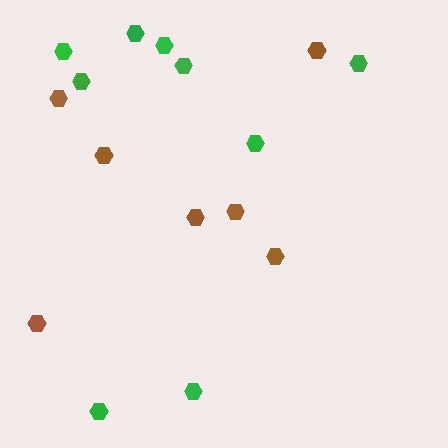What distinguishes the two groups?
There are 2 groups: one group of green hexagons (9) and one group of brown hexagons (7).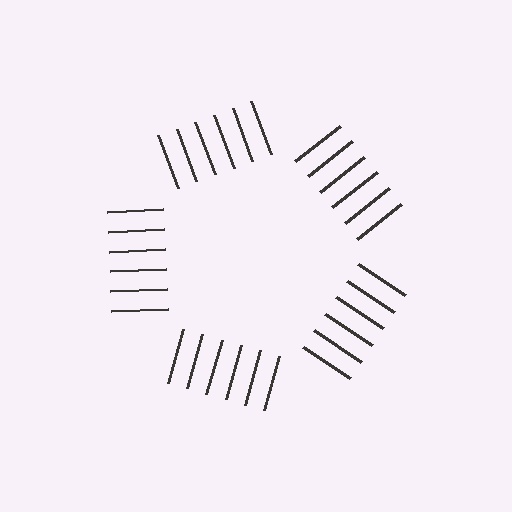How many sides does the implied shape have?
5 sides — the line-ends trace a pentagon.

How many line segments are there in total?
30 — 6 along each of the 5 edges.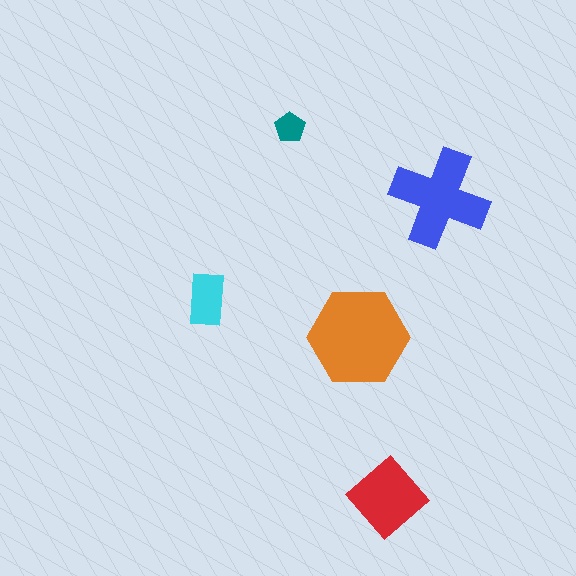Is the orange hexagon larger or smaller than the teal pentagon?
Larger.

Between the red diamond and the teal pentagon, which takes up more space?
The red diamond.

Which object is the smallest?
The teal pentagon.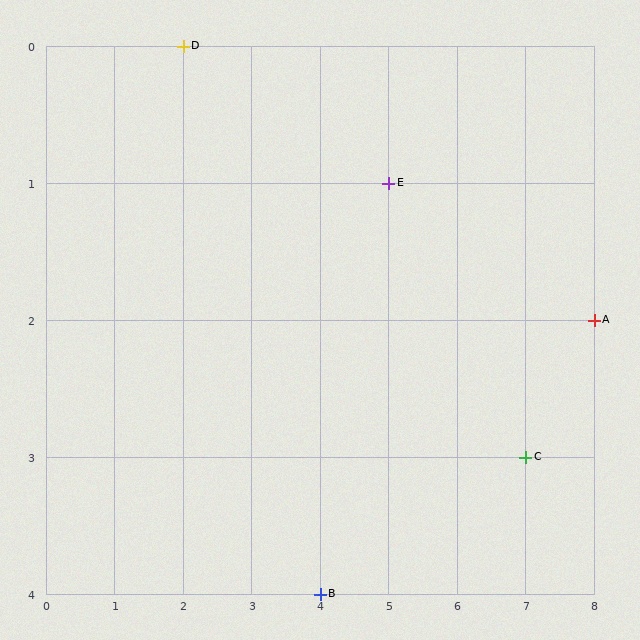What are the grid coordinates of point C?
Point C is at grid coordinates (7, 3).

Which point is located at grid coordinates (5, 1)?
Point E is at (5, 1).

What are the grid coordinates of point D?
Point D is at grid coordinates (2, 0).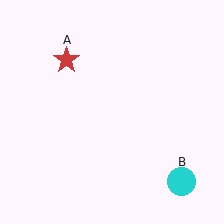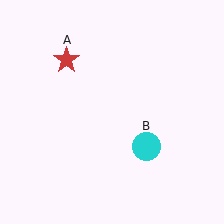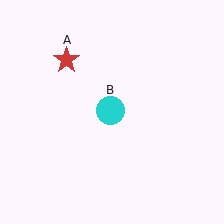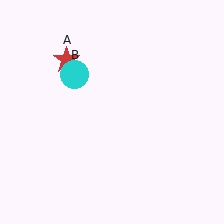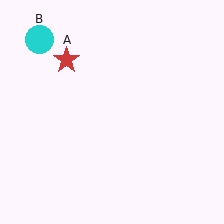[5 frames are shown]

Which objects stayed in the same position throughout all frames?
Red star (object A) remained stationary.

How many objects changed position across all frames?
1 object changed position: cyan circle (object B).